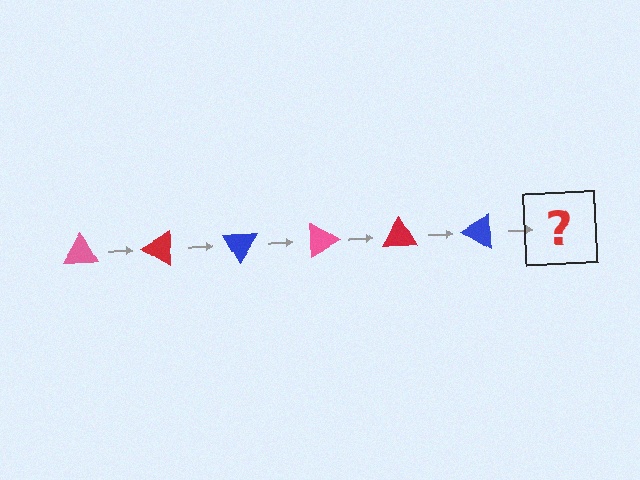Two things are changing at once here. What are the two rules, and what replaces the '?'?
The two rules are that it rotates 30 degrees each step and the color cycles through pink, red, and blue. The '?' should be a pink triangle, rotated 180 degrees from the start.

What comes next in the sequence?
The next element should be a pink triangle, rotated 180 degrees from the start.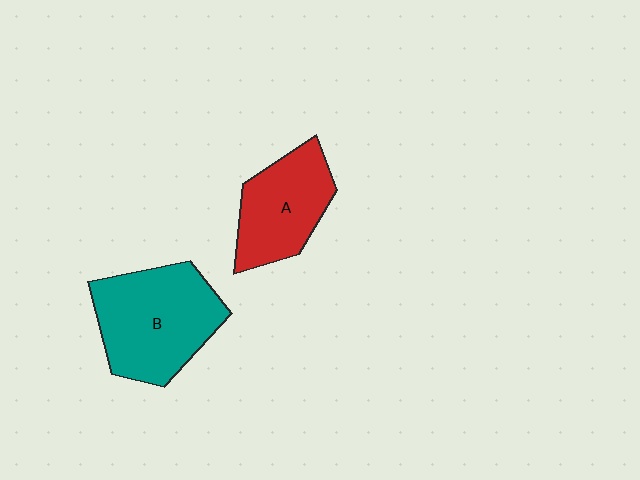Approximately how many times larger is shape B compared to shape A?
Approximately 1.4 times.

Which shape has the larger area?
Shape B (teal).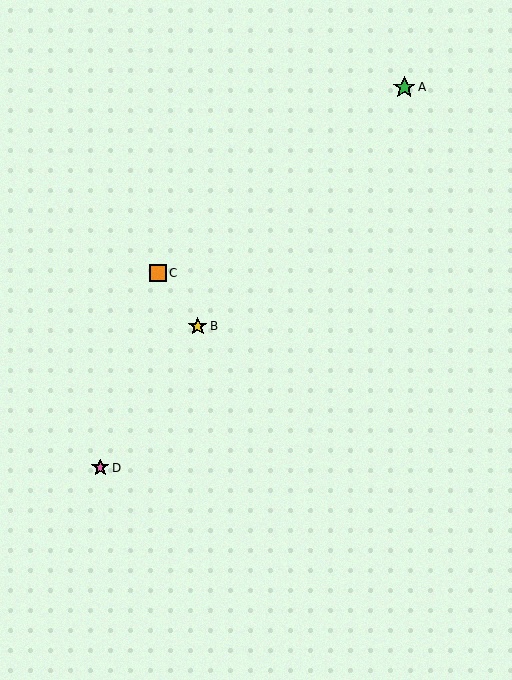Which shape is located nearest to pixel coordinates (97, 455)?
The pink star (labeled D) at (100, 468) is nearest to that location.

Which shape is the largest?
The green star (labeled A) is the largest.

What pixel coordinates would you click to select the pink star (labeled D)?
Click at (100, 468) to select the pink star D.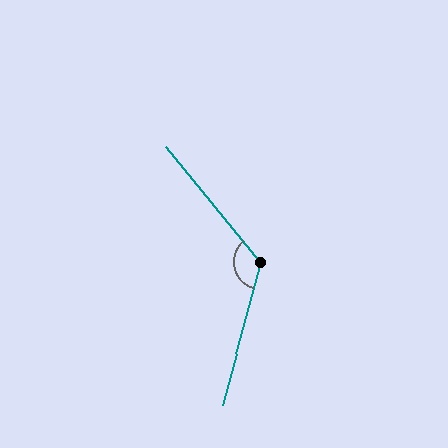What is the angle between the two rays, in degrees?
Approximately 125 degrees.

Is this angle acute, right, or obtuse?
It is obtuse.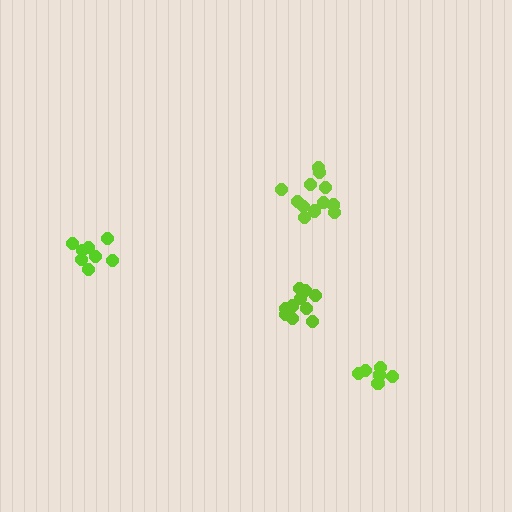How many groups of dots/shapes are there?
There are 4 groups.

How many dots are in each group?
Group 1: 13 dots, Group 2: 7 dots, Group 3: 8 dots, Group 4: 10 dots (38 total).